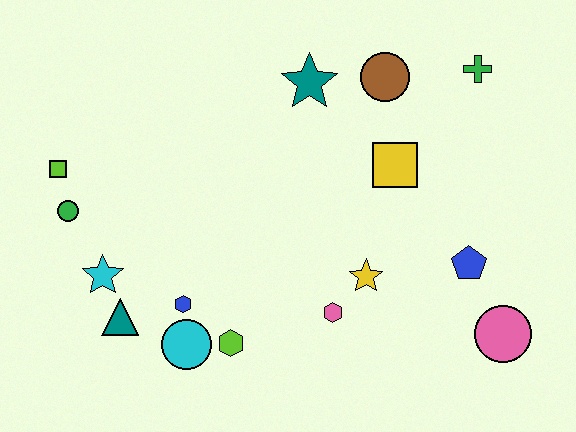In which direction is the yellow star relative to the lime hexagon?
The yellow star is to the right of the lime hexagon.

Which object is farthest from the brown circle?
The teal triangle is farthest from the brown circle.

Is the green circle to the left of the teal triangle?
Yes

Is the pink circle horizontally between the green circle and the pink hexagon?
No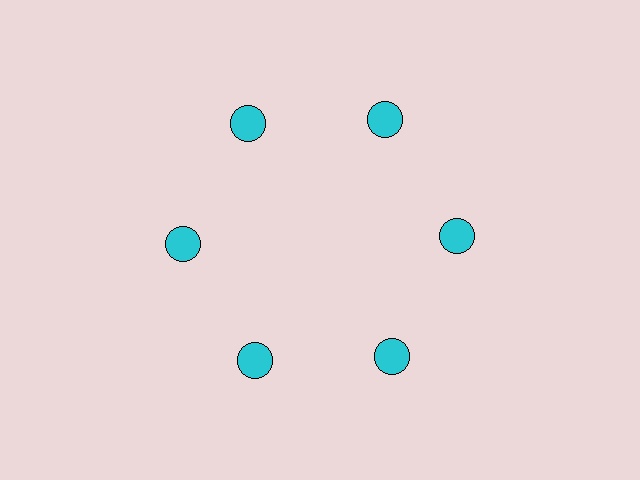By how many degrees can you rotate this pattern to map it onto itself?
The pattern maps onto itself every 60 degrees of rotation.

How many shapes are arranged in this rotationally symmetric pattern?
There are 6 shapes, arranged in 6 groups of 1.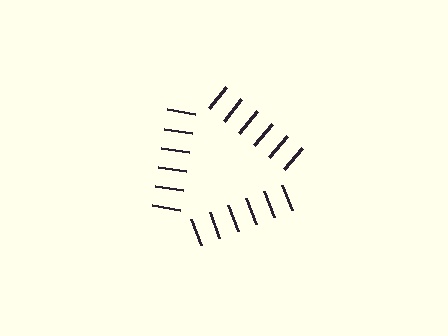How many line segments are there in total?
18 — 6 along each of the 3 edges.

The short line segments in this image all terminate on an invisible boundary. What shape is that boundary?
An illusory triangle — the line segments terminate on its edges but no continuous stroke is drawn.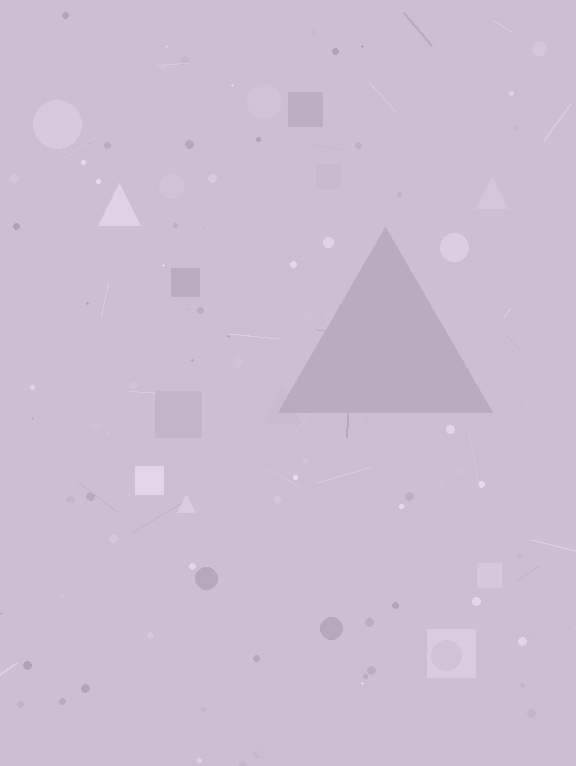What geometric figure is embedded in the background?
A triangle is embedded in the background.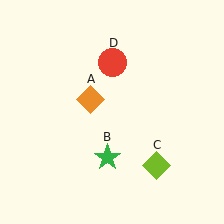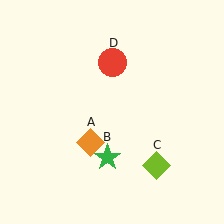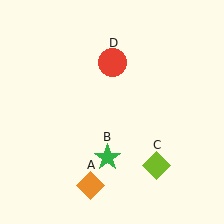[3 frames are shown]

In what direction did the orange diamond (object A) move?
The orange diamond (object A) moved down.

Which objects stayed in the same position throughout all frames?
Green star (object B) and lime diamond (object C) and red circle (object D) remained stationary.